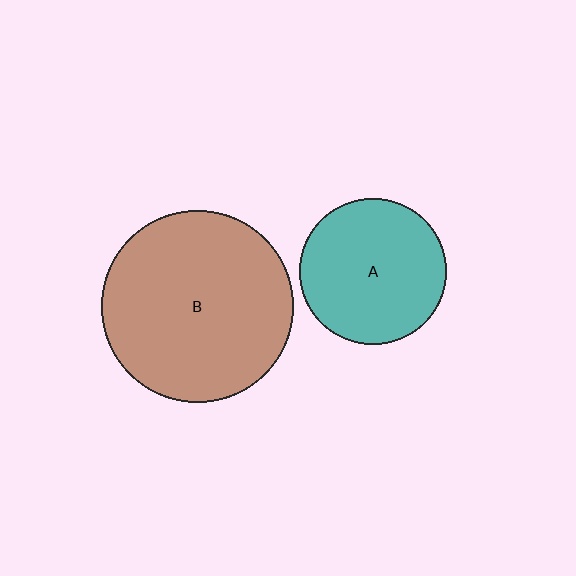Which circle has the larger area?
Circle B (brown).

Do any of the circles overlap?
No, none of the circles overlap.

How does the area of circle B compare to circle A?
Approximately 1.7 times.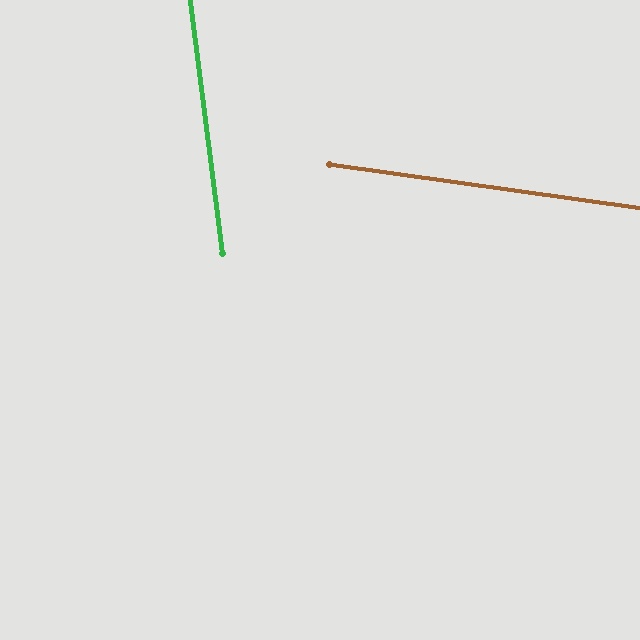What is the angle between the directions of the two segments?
Approximately 75 degrees.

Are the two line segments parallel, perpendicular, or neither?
Neither parallel nor perpendicular — they differ by about 75°.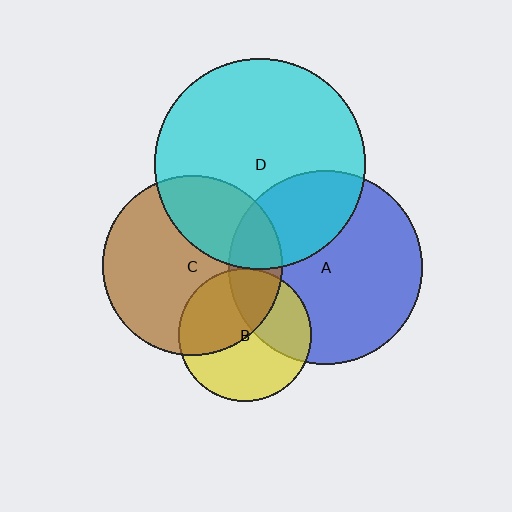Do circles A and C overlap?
Yes.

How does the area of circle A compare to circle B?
Approximately 2.1 times.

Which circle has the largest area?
Circle D (cyan).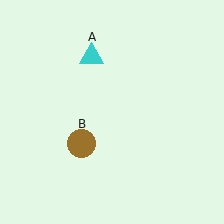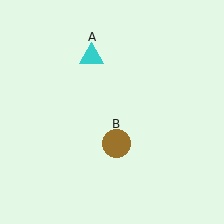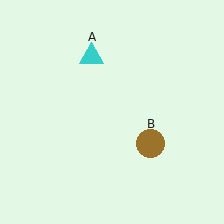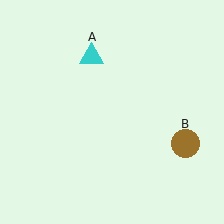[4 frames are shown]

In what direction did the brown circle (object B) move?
The brown circle (object B) moved right.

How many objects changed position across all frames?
1 object changed position: brown circle (object B).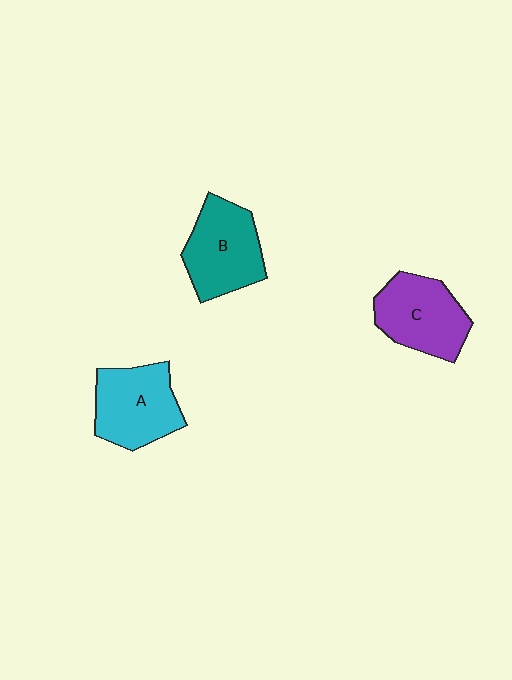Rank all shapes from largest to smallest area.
From largest to smallest: A (cyan), B (teal), C (purple).